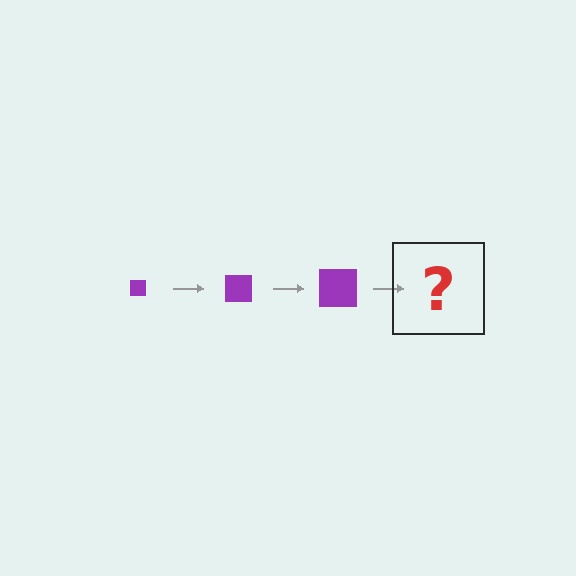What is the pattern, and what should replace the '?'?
The pattern is that the square gets progressively larger each step. The '?' should be a purple square, larger than the previous one.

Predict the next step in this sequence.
The next step is a purple square, larger than the previous one.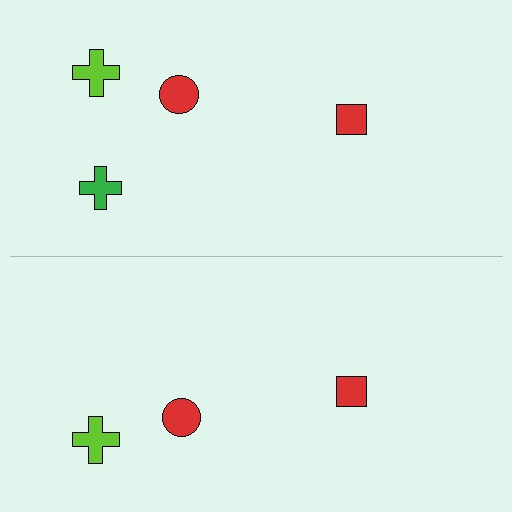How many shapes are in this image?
There are 7 shapes in this image.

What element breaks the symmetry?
A green cross is missing from the bottom side.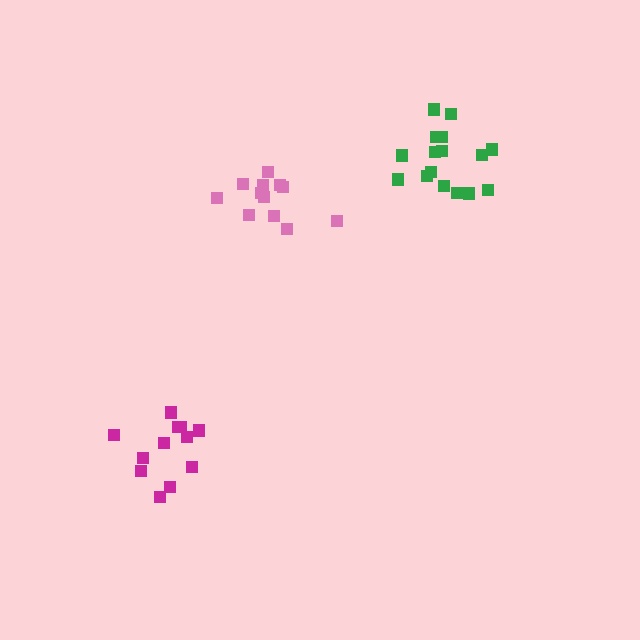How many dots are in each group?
Group 1: 12 dots, Group 2: 12 dots, Group 3: 16 dots (40 total).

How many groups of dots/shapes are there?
There are 3 groups.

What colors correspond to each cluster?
The clusters are colored: pink, magenta, green.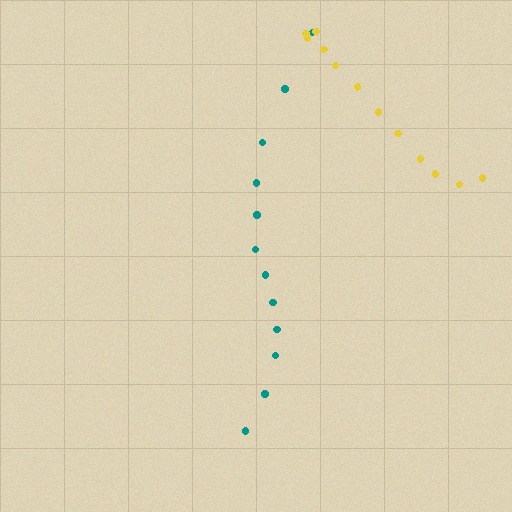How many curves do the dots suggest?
There are 2 distinct paths.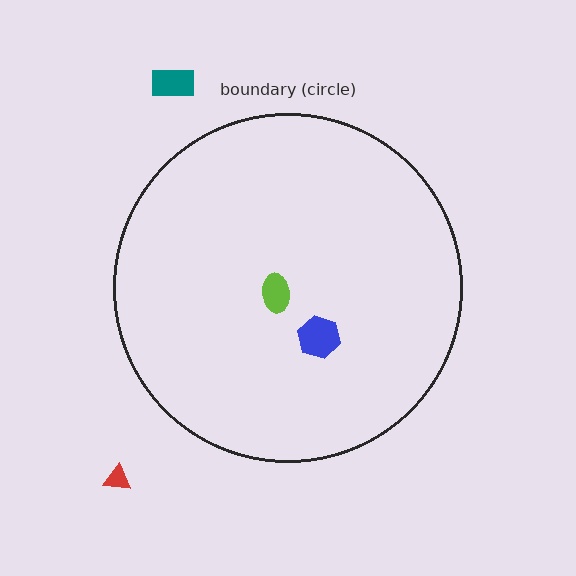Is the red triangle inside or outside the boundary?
Outside.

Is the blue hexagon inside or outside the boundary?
Inside.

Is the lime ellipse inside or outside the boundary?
Inside.